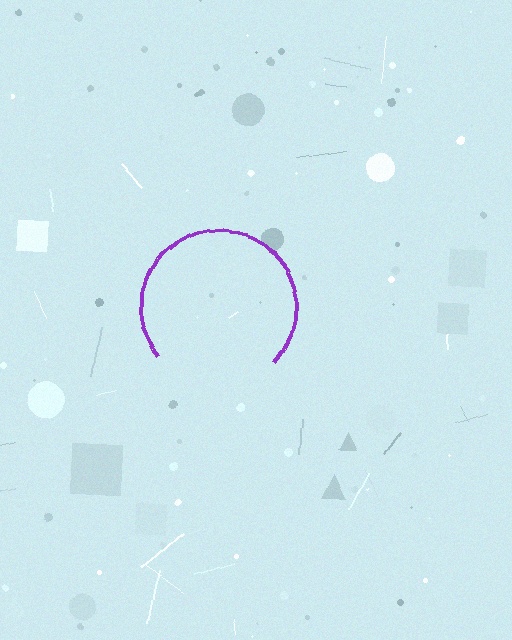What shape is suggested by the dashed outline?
The dashed outline suggests a circle.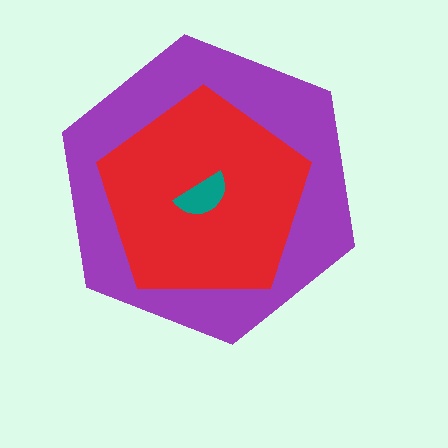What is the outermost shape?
The purple hexagon.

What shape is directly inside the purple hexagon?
The red pentagon.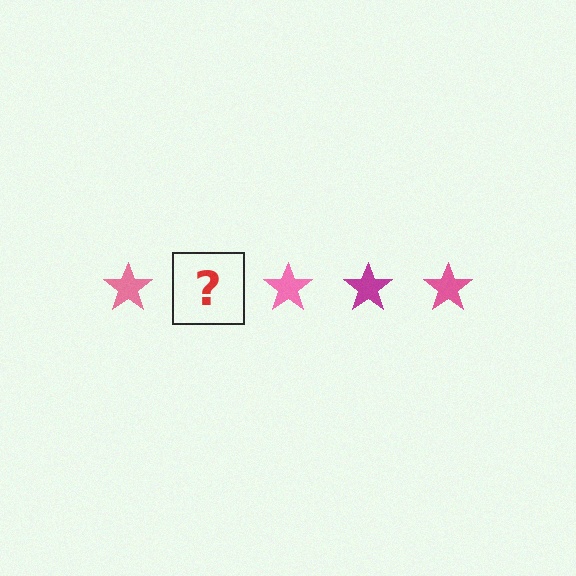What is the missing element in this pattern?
The missing element is a magenta star.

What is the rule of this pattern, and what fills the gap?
The rule is that the pattern cycles through pink, magenta stars. The gap should be filled with a magenta star.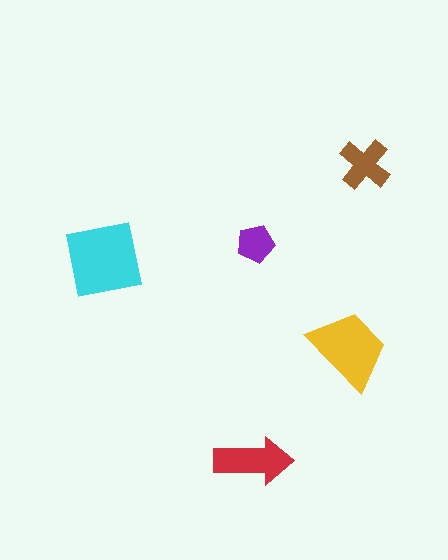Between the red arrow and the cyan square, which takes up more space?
The cyan square.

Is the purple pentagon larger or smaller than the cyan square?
Smaller.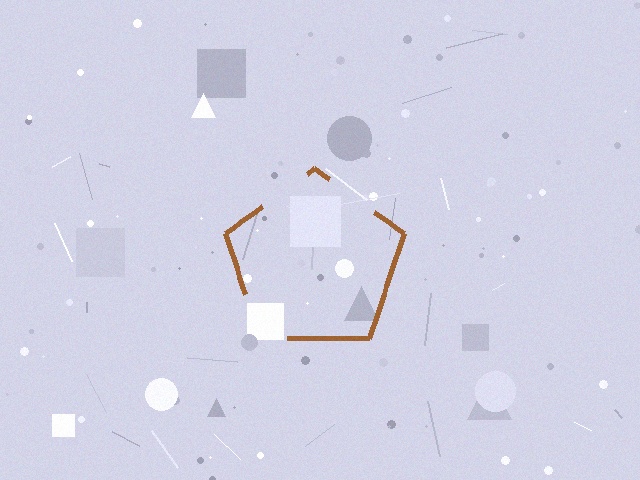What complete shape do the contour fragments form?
The contour fragments form a pentagon.